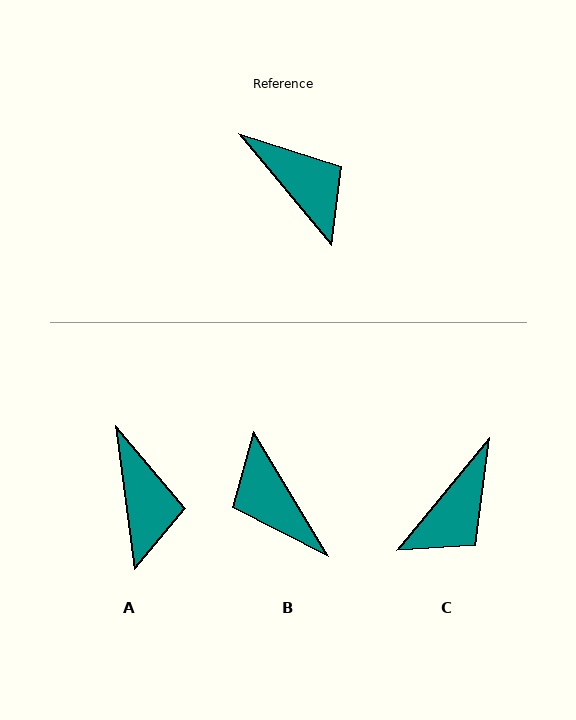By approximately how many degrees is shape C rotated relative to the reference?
Approximately 79 degrees clockwise.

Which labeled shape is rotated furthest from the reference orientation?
B, about 171 degrees away.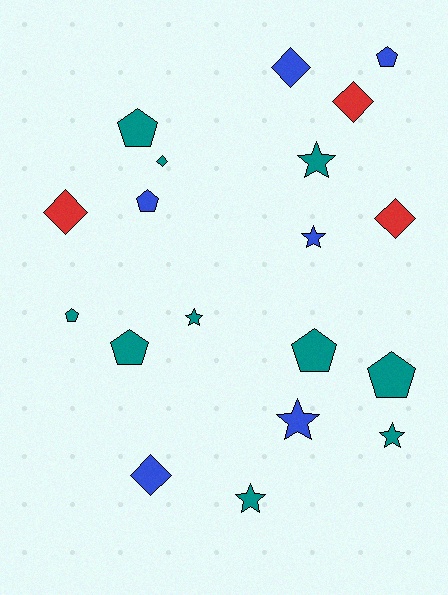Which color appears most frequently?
Teal, with 10 objects.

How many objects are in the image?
There are 19 objects.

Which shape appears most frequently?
Pentagon, with 7 objects.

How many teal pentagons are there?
There are 5 teal pentagons.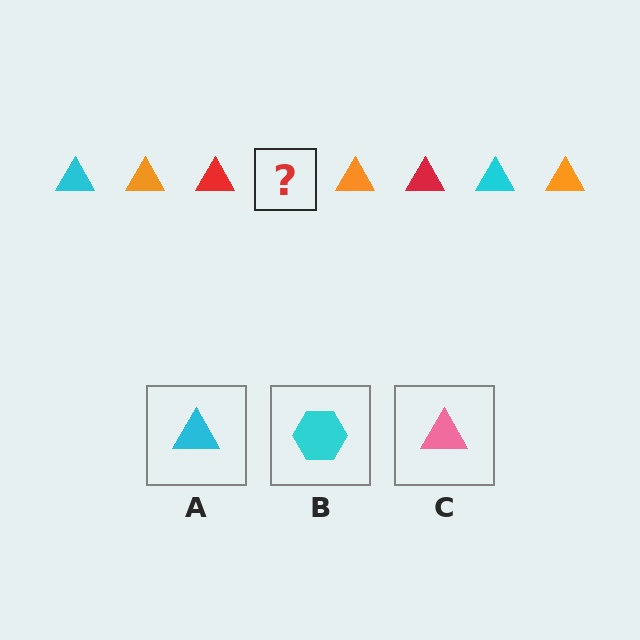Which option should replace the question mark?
Option A.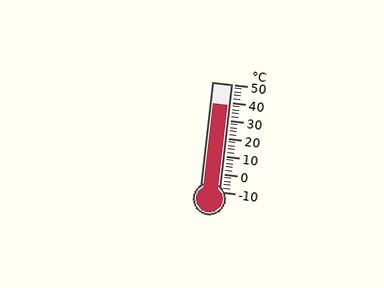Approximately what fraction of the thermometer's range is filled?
The thermometer is filled to approximately 80% of its range.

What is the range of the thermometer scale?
The thermometer scale ranges from -10°C to 50°C.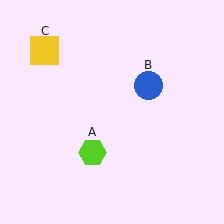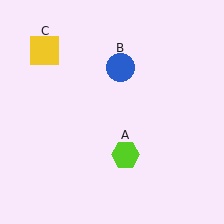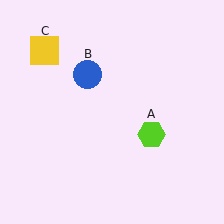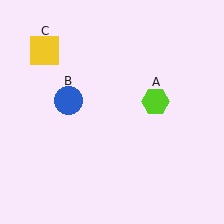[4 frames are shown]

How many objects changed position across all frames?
2 objects changed position: lime hexagon (object A), blue circle (object B).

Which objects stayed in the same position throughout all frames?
Yellow square (object C) remained stationary.